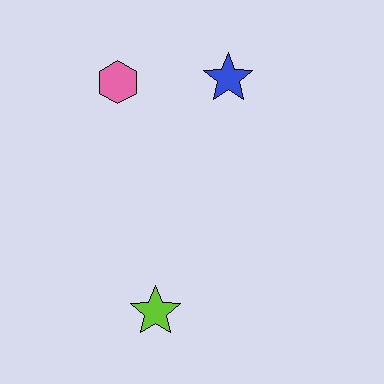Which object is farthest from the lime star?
The blue star is farthest from the lime star.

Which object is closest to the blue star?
The pink hexagon is closest to the blue star.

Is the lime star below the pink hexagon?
Yes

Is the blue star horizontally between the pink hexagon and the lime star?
No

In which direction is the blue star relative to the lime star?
The blue star is above the lime star.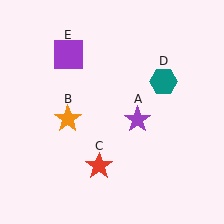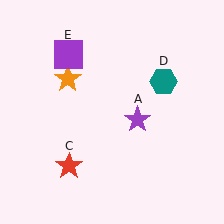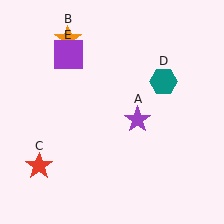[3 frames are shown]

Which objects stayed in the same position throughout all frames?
Purple star (object A) and teal hexagon (object D) and purple square (object E) remained stationary.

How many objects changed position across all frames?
2 objects changed position: orange star (object B), red star (object C).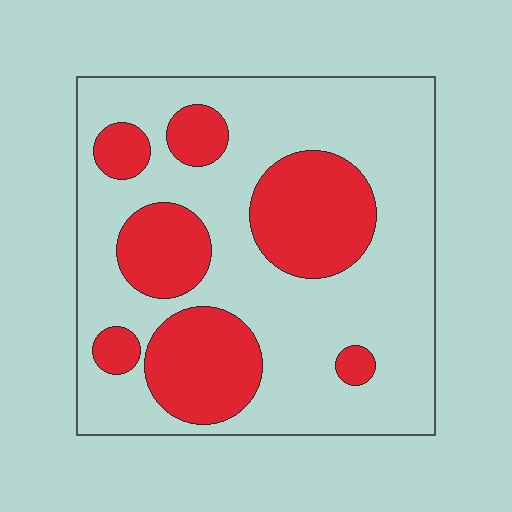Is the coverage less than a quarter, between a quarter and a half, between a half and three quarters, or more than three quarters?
Between a quarter and a half.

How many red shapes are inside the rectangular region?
7.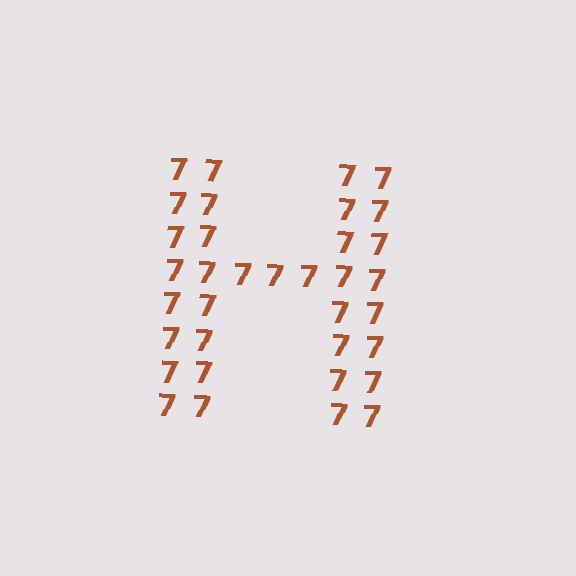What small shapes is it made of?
It is made of small digit 7's.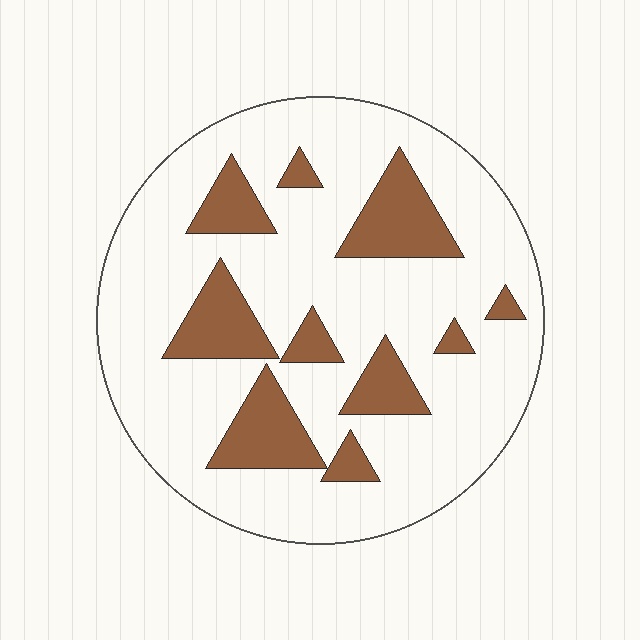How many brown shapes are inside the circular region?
10.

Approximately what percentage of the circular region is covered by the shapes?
Approximately 20%.